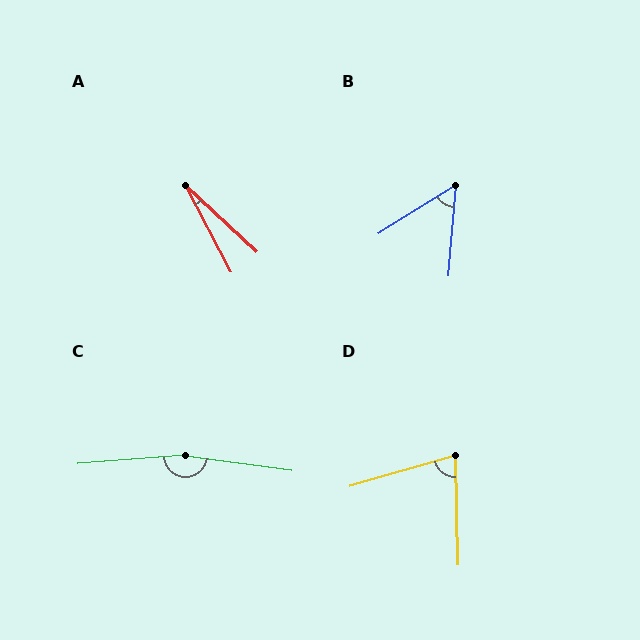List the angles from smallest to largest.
A (19°), B (53°), D (75°), C (168°).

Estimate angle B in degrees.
Approximately 53 degrees.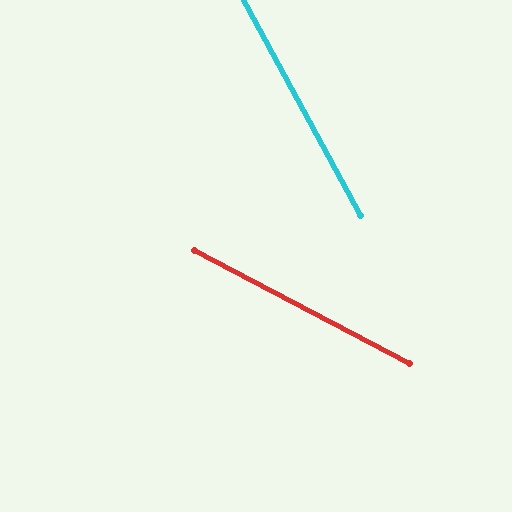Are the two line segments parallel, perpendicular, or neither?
Neither parallel nor perpendicular — they differ by about 34°.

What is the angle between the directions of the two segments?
Approximately 34 degrees.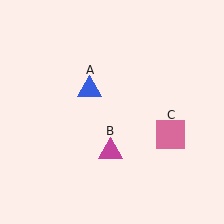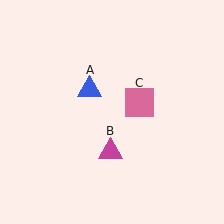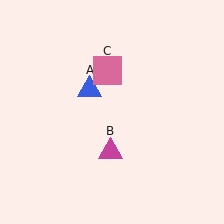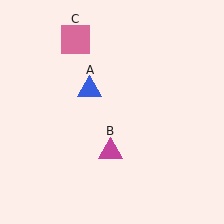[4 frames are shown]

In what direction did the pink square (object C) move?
The pink square (object C) moved up and to the left.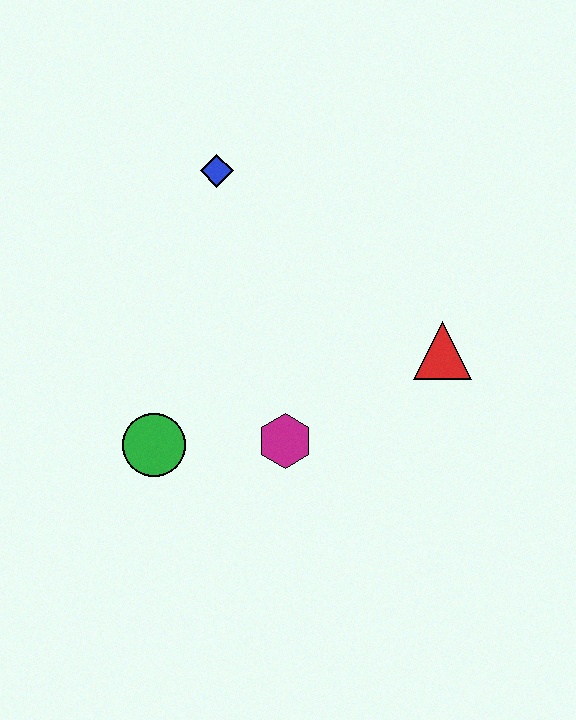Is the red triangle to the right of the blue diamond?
Yes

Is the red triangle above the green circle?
Yes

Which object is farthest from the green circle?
The red triangle is farthest from the green circle.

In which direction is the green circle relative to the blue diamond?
The green circle is below the blue diamond.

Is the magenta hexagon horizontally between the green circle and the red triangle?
Yes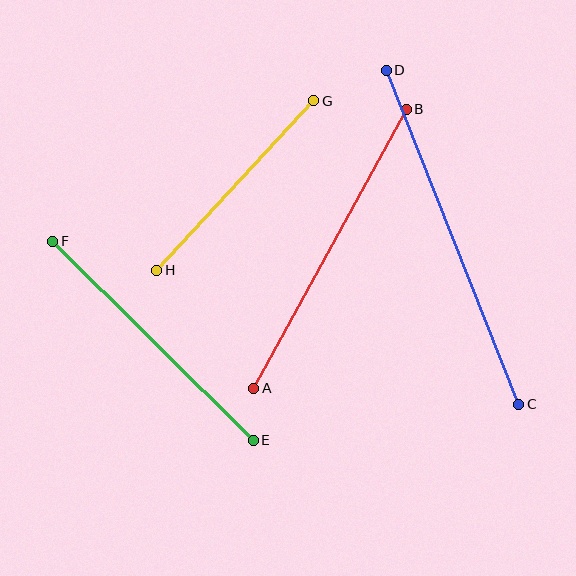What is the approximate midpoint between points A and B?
The midpoint is at approximately (330, 249) pixels.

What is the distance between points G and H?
The distance is approximately 231 pixels.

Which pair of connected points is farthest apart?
Points C and D are farthest apart.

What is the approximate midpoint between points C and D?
The midpoint is at approximately (452, 237) pixels.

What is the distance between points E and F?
The distance is approximately 283 pixels.